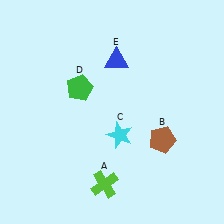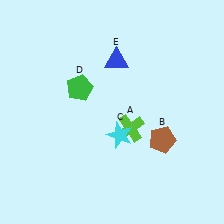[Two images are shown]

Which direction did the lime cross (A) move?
The lime cross (A) moved up.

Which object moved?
The lime cross (A) moved up.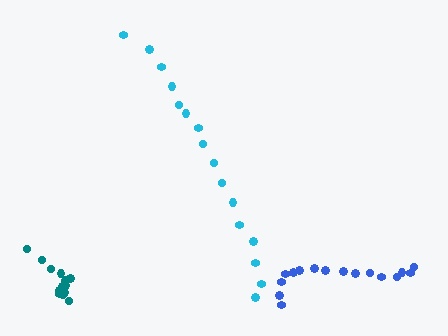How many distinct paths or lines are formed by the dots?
There are 3 distinct paths.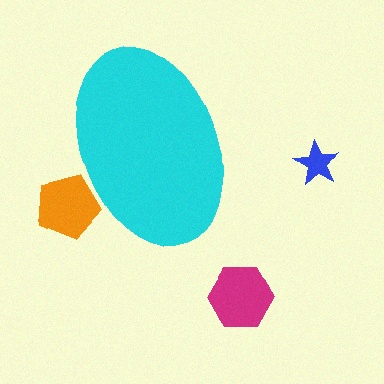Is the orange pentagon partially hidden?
Yes, the orange pentagon is partially hidden behind the cyan ellipse.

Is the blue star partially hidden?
No, the blue star is fully visible.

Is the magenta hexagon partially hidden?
No, the magenta hexagon is fully visible.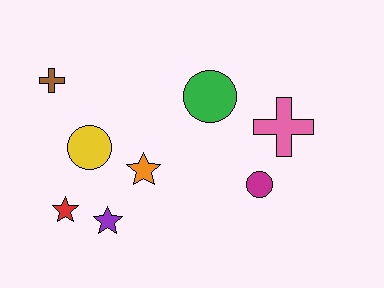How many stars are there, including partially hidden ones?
There are 3 stars.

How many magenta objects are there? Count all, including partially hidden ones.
There is 1 magenta object.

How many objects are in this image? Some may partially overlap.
There are 8 objects.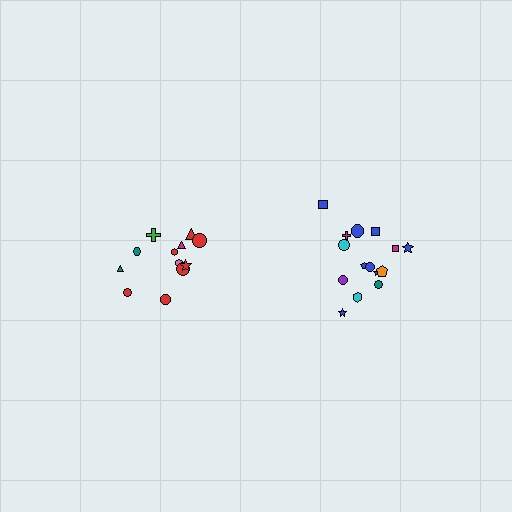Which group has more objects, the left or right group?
The right group.